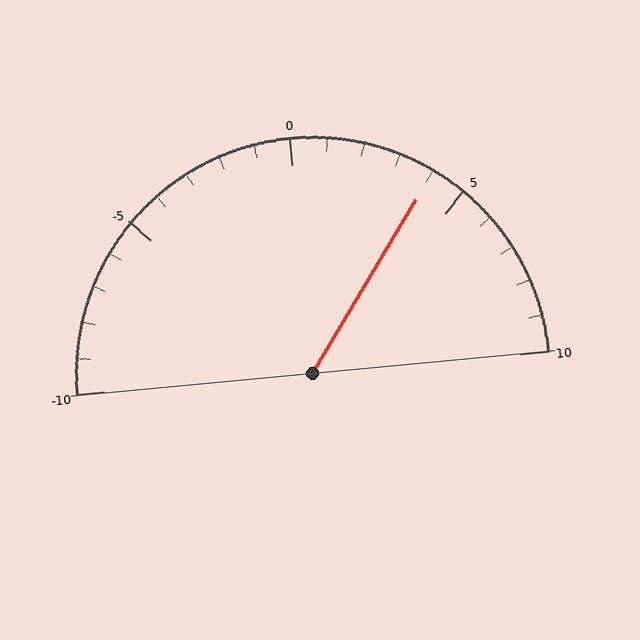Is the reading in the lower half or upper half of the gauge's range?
The reading is in the upper half of the range (-10 to 10).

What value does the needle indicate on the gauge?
The needle indicates approximately 4.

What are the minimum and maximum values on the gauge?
The gauge ranges from -10 to 10.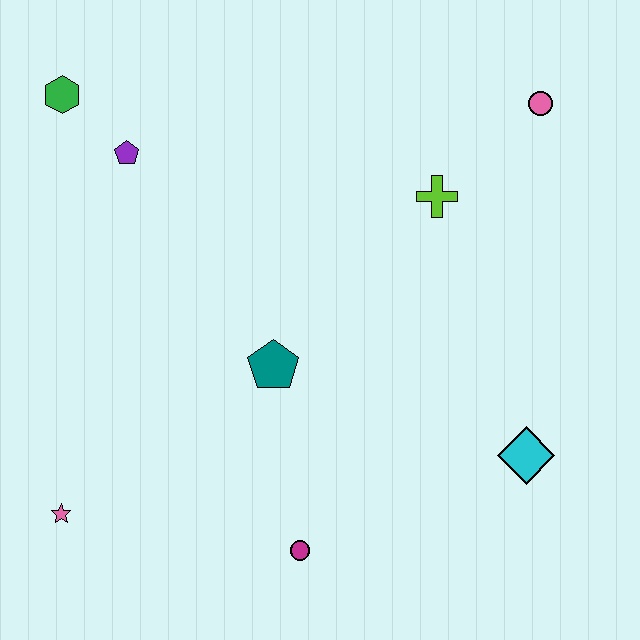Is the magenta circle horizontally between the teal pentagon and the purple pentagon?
No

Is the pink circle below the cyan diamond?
No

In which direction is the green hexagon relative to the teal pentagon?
The green hexagon is above the teal pentagon.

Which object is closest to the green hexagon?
The purple pentagon is closest to the green hexagon.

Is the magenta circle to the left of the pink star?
No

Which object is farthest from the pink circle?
The pink star is farthest from the pink circle.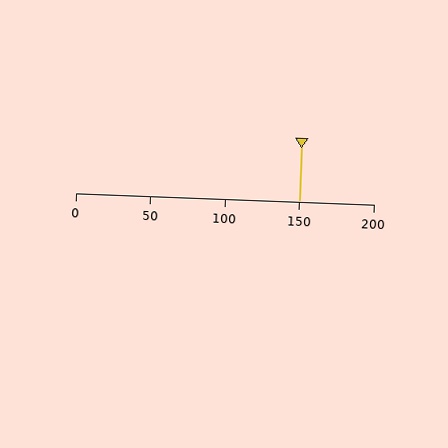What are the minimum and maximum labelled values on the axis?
The axis runs from 0 to 200.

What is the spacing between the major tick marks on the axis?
The major ticks are spaced 50 apart.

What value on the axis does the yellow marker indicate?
The marker indicates approximately 150.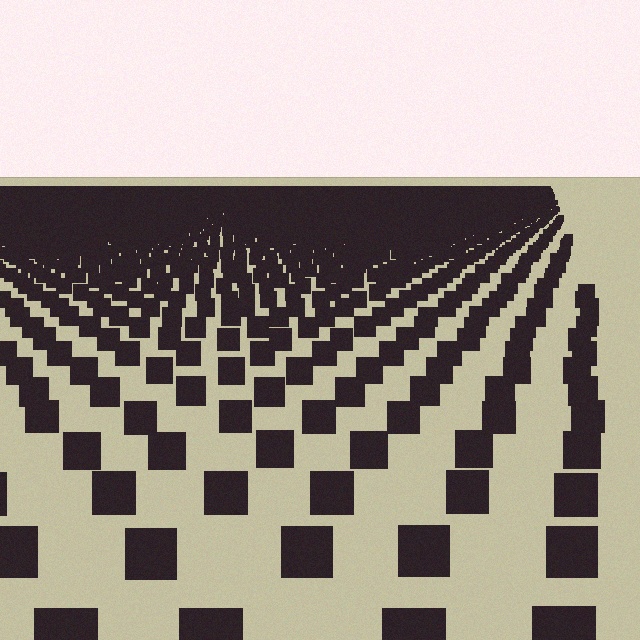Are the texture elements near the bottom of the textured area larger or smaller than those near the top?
Larger. Near the bottom, elements are closer to the viewer and appear at a bigger on-screen size.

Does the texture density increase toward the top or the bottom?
Density increases toward the top.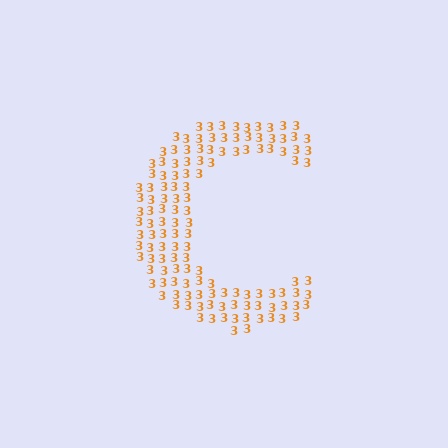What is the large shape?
The large shape is the letter C.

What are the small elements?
The small elements are digit 3's.